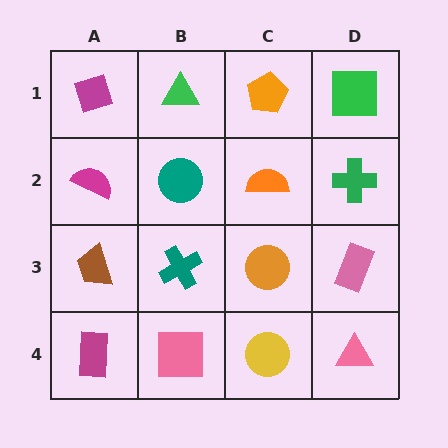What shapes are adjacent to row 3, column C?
An orange semicircle (row 2, column C), a yellow circle (row 4, column C), a teal cross (row 3, column B), a pink rectangle (row 3, column D).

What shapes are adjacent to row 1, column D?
A green cross (row 2, column D), an orange pentagon (row 1, column C).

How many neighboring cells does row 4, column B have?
3.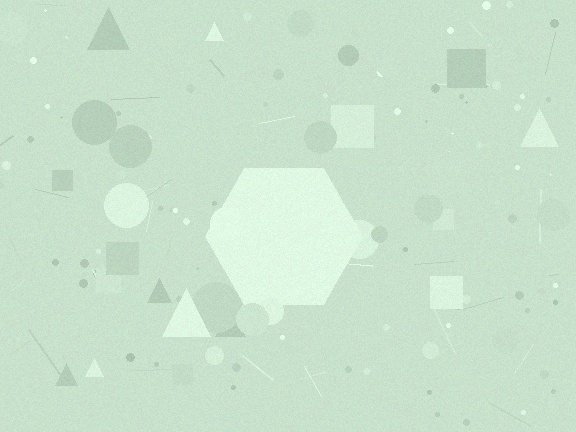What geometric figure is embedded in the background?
A hexagon is embedded in the background.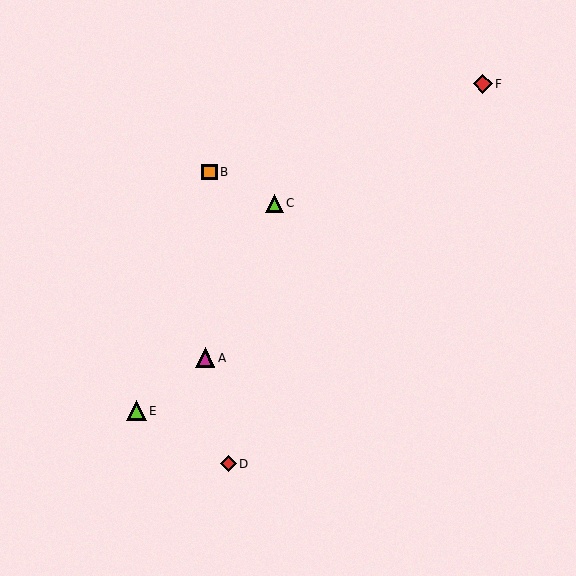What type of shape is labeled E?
Shape E is a lime triangle.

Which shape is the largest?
The lime triangle (labeled E) is the largest.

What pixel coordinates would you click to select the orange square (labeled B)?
Click at (209, 172) to select the orange square B.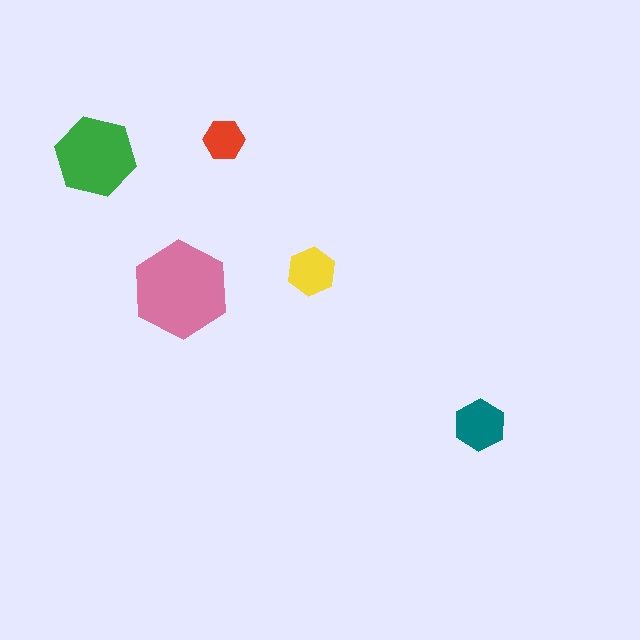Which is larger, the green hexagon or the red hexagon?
The green one.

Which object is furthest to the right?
The teal hexagon is rightmost.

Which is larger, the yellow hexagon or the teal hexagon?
The teal one.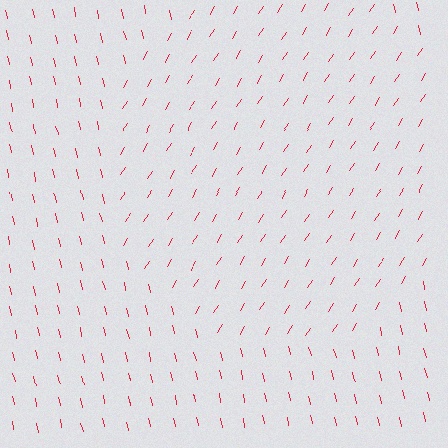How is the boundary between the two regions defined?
The boundary is defined purely by a change in line orientation (approximately 45 degrees difference). All lines are the same color and thickness.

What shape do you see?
I see a circle.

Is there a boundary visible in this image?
Yes, there is a texture boundary formed by a change in line orientation.